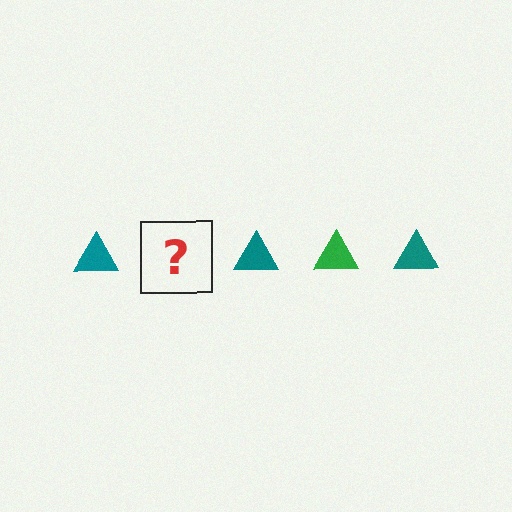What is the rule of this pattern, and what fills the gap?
The rule is that the pattern cycles through teal, green triangles. The gap should be filled with a green triangle.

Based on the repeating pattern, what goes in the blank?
The blank should be a green triangle.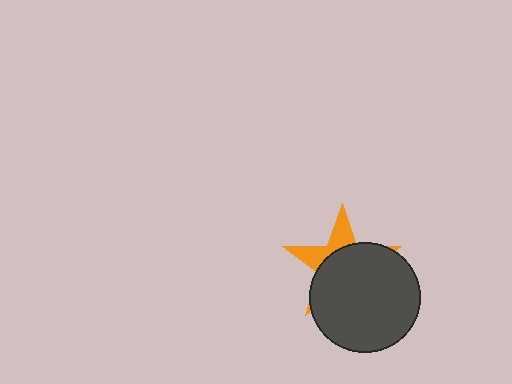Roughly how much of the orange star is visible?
A small part of it is visible (roughly 31%).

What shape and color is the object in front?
The object in front is a dark gray circle.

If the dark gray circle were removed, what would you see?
You would see the complete orange star.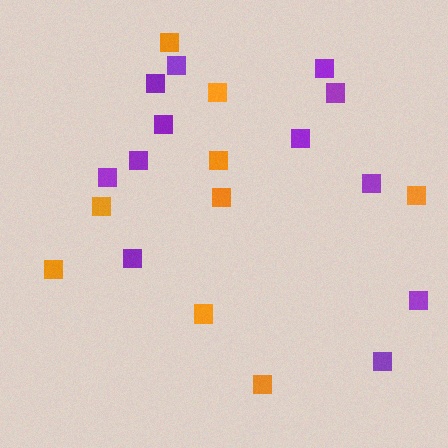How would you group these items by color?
There are 2 groups: one group of orange squares (9) and one group of purple squares (12).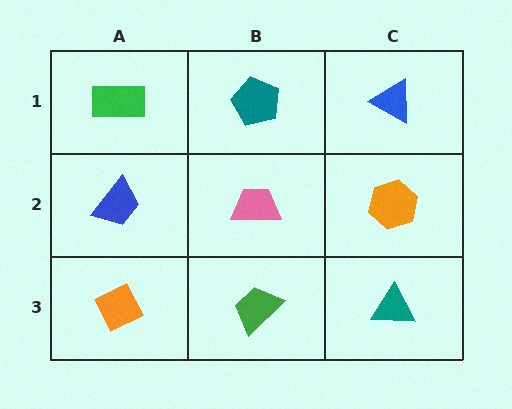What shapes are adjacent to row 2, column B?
A teal pentagon (row 1, column B), a green trapezoid (row 3, column B), a blue trapezoid (row 2, column A), an orange hexagon (row 2, column C).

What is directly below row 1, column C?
An orange hexagon.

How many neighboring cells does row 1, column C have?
2.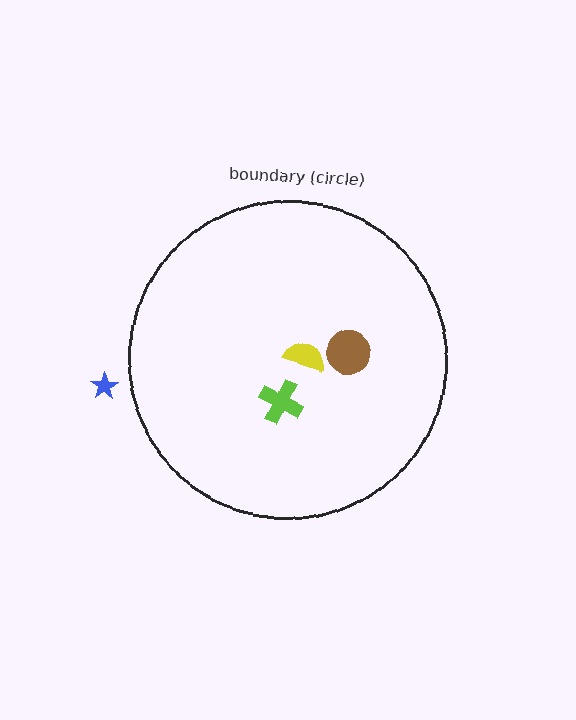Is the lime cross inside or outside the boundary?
Inside.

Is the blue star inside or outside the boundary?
Outside.